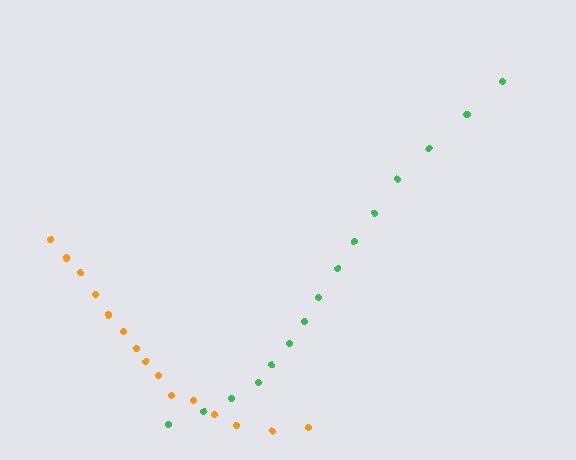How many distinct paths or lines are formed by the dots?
There are 2 distinct paths.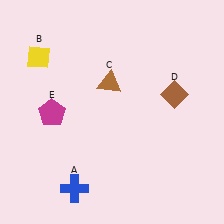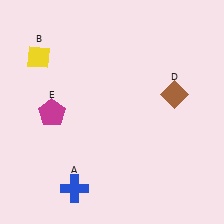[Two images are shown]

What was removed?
The brown triangle (C) was removed in Image 2.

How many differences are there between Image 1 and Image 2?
There is 1 difference between the two images.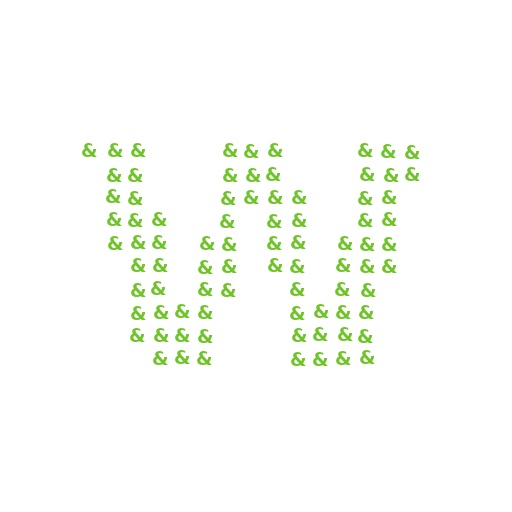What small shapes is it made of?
It is made of small ampersands.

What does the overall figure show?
The overall figure shows the letter W.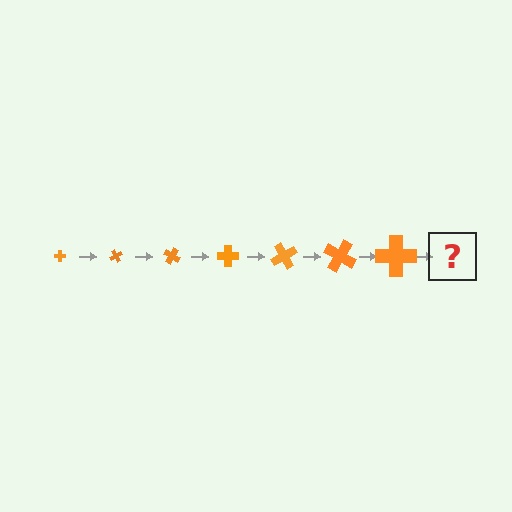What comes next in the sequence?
The next element should be a cross, larger than the previous one and rotated 420 degrees from the start.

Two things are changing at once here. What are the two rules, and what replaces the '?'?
The two rules are that the cross grows larger each step and it rotates 60 degrees each step. The '?' should be a cross, larger than the previous one and rotated 420 degrees from the start.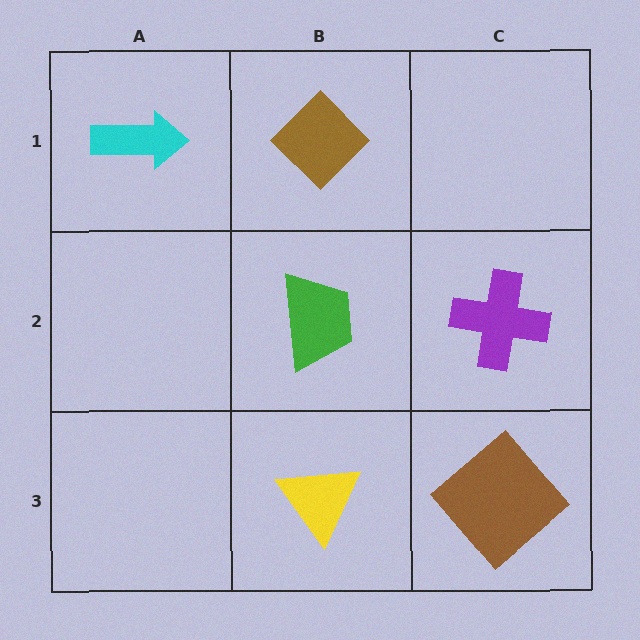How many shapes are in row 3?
2 shapes.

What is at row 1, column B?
A brown diamond.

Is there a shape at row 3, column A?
No, that cell is empty.